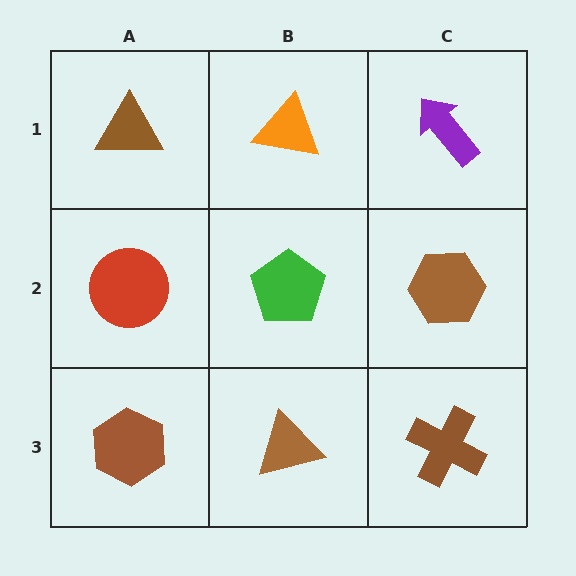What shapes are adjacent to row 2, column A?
A brown triangle (row 1, column A), a brown hexagon (row 3, column A), a green pentagon (row 2, column B).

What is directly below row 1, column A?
A red circle.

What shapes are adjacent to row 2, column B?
An orange triangle (row 1, column B), a brown triangle (row 3, column B), a red circle (row 2, column A), a brown hexagon (row 2, column C).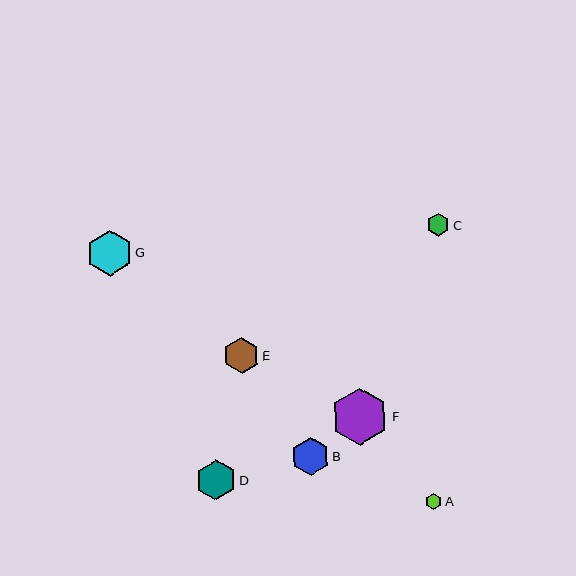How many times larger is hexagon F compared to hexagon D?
Hexagon F is approximately 1.4 times the size of hexagon D.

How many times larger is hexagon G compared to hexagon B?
Hexagon G is approximately 1.2 times the size of hexagon B.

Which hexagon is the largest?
Hexagon F is the largest with a size of approximately 57 pixels.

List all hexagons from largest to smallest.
From largest to smallest: F, G, D, B, E, C, A.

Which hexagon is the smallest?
Hexagon A is the smallest with a size of approximately 16 pixels.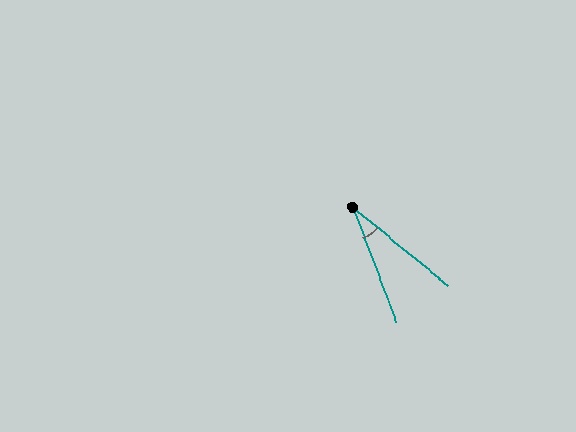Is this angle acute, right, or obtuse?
It is acute.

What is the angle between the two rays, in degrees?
Approximately 30 degrees.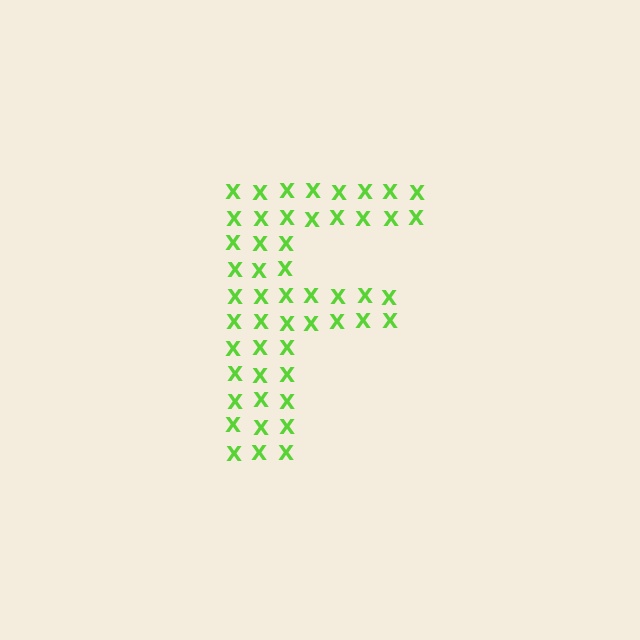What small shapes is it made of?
It is made of small letter X's.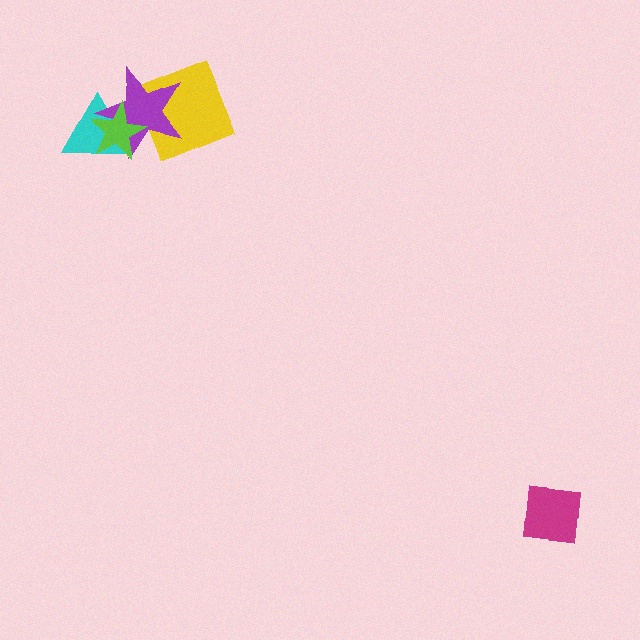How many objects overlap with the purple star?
3 objects overlap with the purple star.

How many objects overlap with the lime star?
2 objects overlap with the lime star.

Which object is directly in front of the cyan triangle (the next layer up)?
The purple star is directly in front of the cyan triangle.